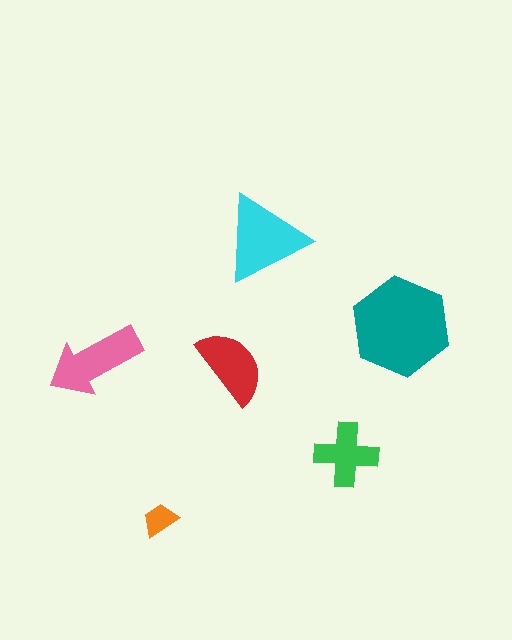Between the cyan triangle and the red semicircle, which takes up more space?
The cyan triangle.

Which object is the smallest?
The orange trapezoid.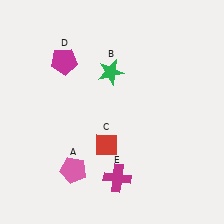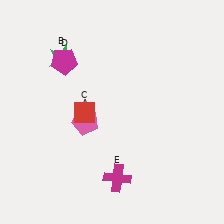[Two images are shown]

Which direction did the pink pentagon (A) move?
The pink pentagon (A) moved up.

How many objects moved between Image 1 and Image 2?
3 objects moved between the two images.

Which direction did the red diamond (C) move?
The red diamond (C) moved up.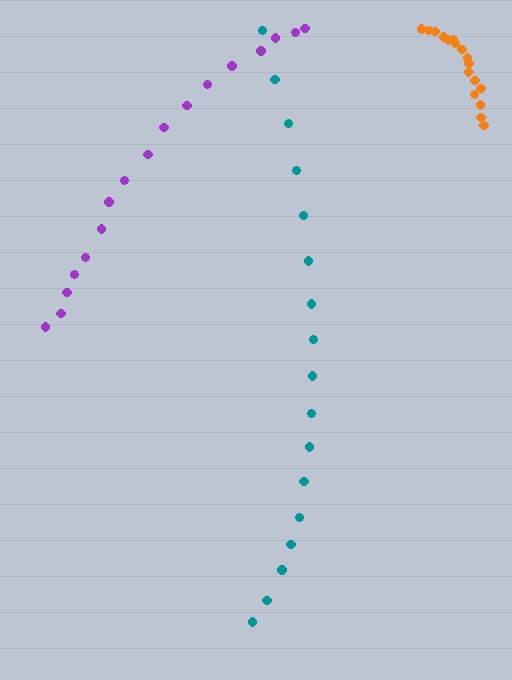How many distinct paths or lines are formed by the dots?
There are 3 distinct paths.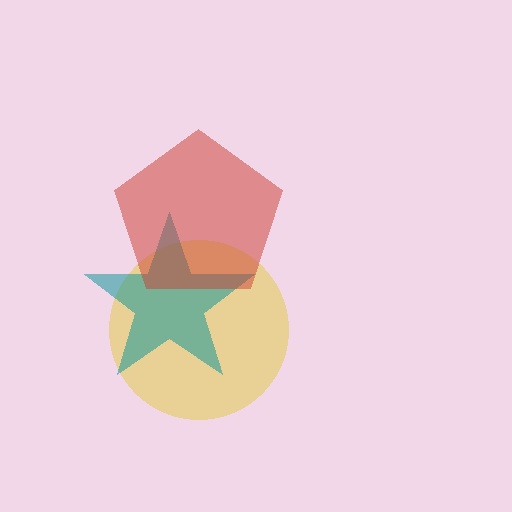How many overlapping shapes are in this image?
There are 3 overlapping shapes in the image.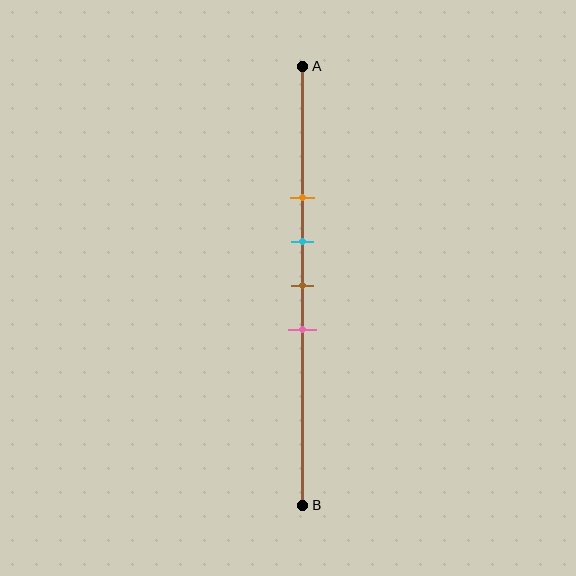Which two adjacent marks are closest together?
The cyan and brown marks are the closest adjacent pair.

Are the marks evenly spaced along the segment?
Yes, the marks are approximately evenly spaced.